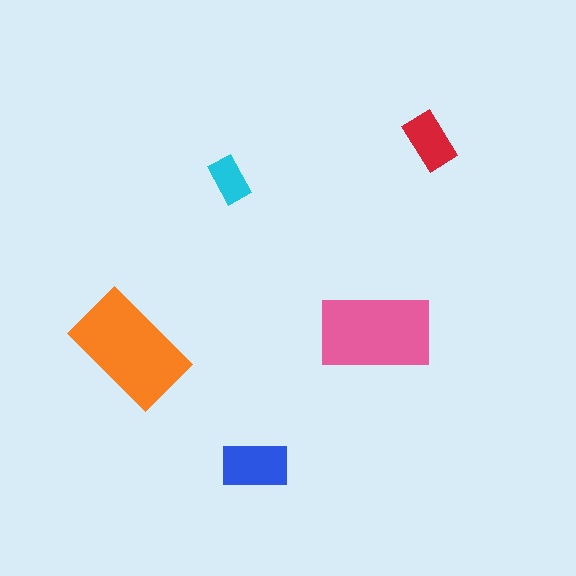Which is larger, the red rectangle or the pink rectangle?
The pink one.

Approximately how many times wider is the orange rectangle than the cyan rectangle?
About 2.5 times wider.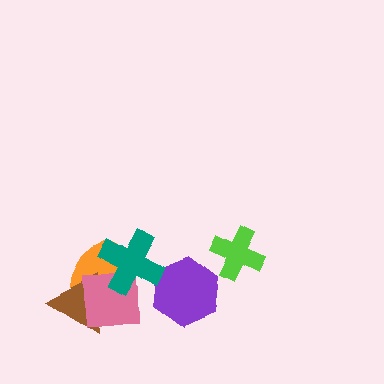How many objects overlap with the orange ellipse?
3 objects overlap with the orange ellipse.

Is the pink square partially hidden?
Yes, it is partially covered by another shape.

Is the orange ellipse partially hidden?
Yes, it is partially covered by another shape.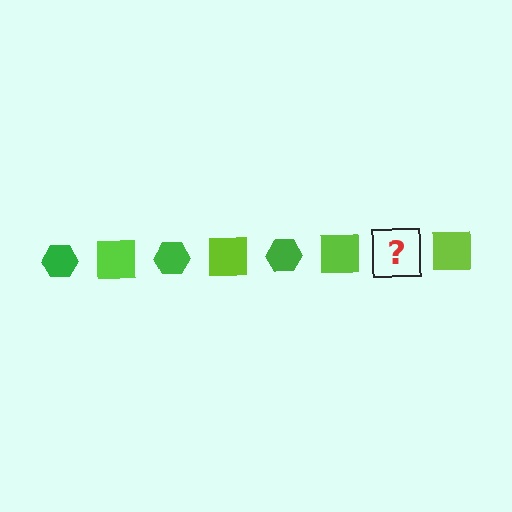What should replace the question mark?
The question mark should be replaced with a green hexagon.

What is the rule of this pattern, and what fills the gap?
The rule is that the pattern alternates between green hexagon and lime square. The gap should be filled with a green hexagon.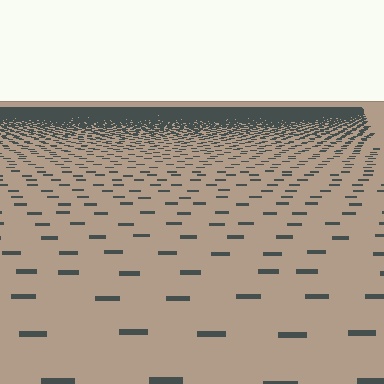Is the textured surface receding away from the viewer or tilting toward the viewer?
The surface is receding away from the viewer. Texture elements get smaller and denser toward the top.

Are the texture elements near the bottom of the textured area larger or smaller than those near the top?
Larger. Near the bottom, elements are closer to the viewer and appear at a bigger on-screen size.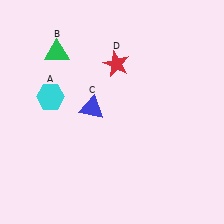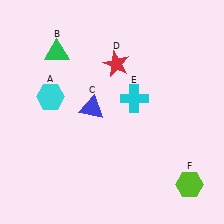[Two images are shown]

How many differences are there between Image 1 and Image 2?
There are 2 differences between the two images.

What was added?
A cyan cross (E), a lime hexagon (F) were added in Image 2.